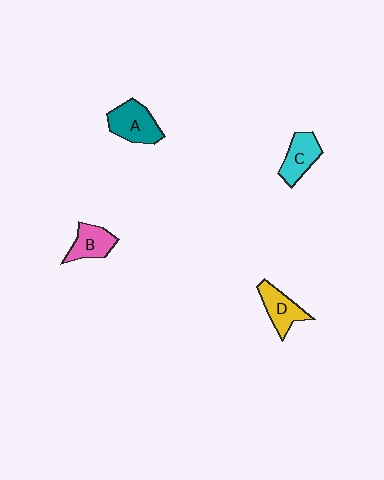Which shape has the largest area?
Shape A (teal).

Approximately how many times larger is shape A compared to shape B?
Approximately 1.3 times.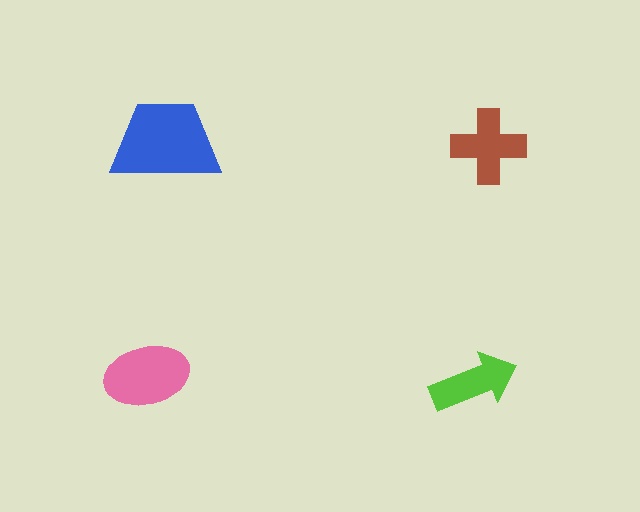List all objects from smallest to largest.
The lime arrow, the brown cross, the pink ellipse, the blue trapezoid.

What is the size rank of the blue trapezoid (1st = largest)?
1st.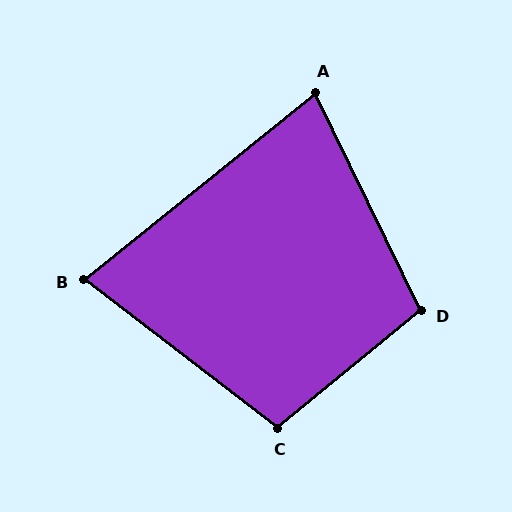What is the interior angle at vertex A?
Approximately 77 degrees (acute).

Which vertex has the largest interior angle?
D, at approximately 104 degrees.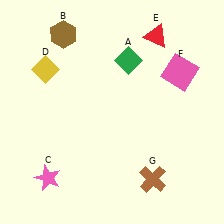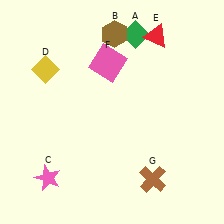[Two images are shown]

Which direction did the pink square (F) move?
The pink square (F) moved left.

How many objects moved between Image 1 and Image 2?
3 objects moved between the two images.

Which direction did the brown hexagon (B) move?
The brown hexagon (B) moved right.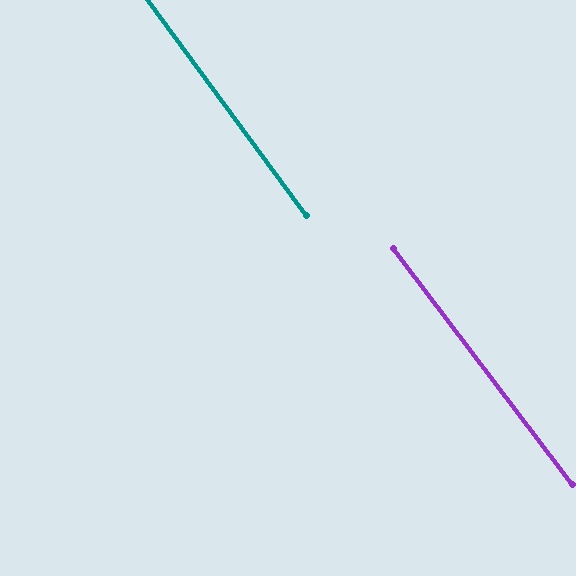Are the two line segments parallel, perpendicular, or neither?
Parallel — their directions differ by only 1.0°.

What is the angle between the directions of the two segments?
Approximately 1 degree.